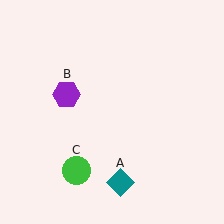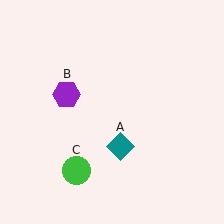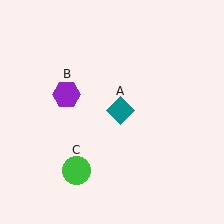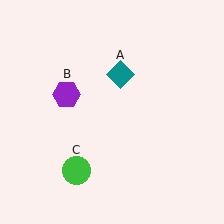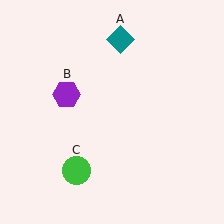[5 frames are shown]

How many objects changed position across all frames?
1 object changed position: teal diamond (object A).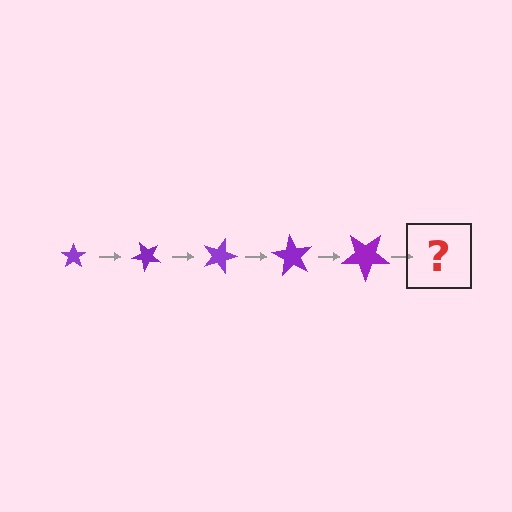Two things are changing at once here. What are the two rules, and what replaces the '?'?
The two rules are that the star grows larger each step and it rotates 45 degrees each step. The '?' should be a star, larger than the previous one and rotated 225 degrees from the start.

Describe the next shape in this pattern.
It should be a star, larger than the previous one and rotated 225 degrees from the start.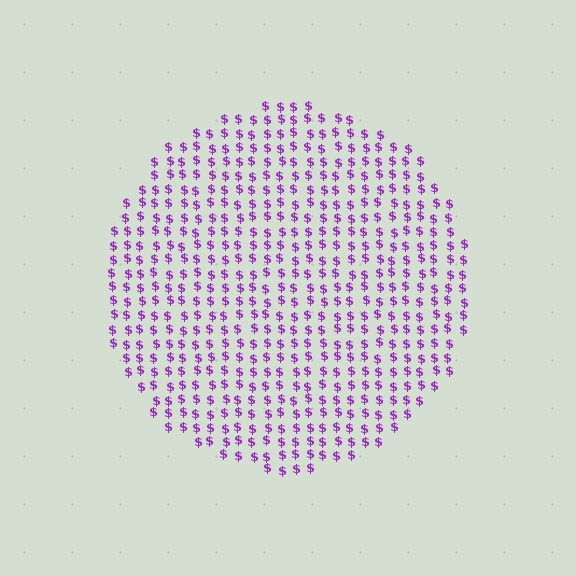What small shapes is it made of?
It is made of small dollar signs.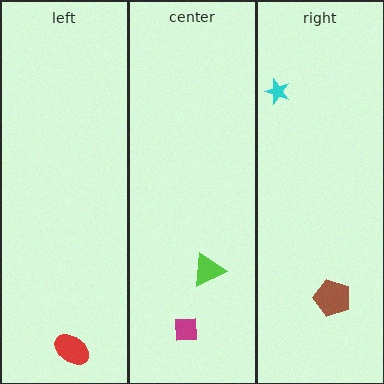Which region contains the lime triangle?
The center region.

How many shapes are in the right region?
2.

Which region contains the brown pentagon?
The right region.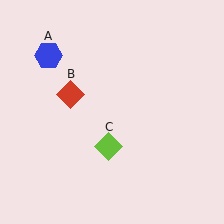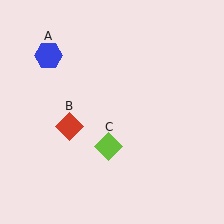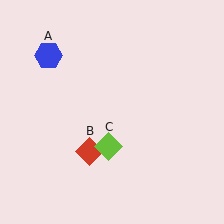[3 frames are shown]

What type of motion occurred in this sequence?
The red diamond (object B) rotated counterclockwise around the center of the scene.